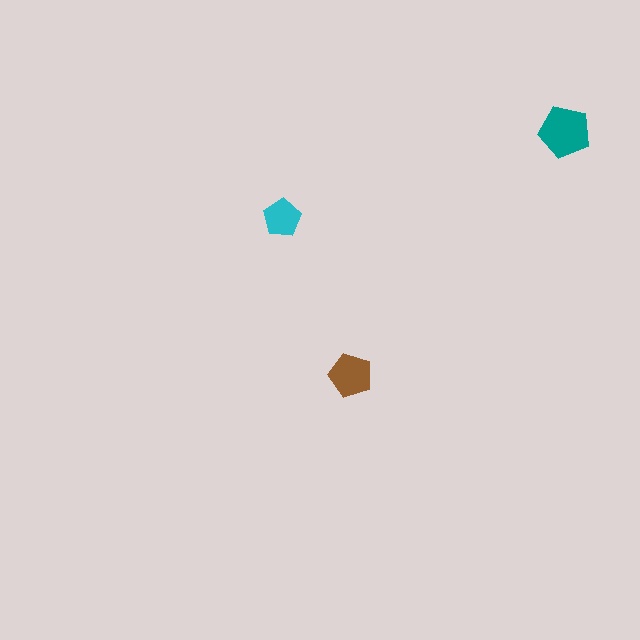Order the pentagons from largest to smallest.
the teal one, the brown one, the cyan one.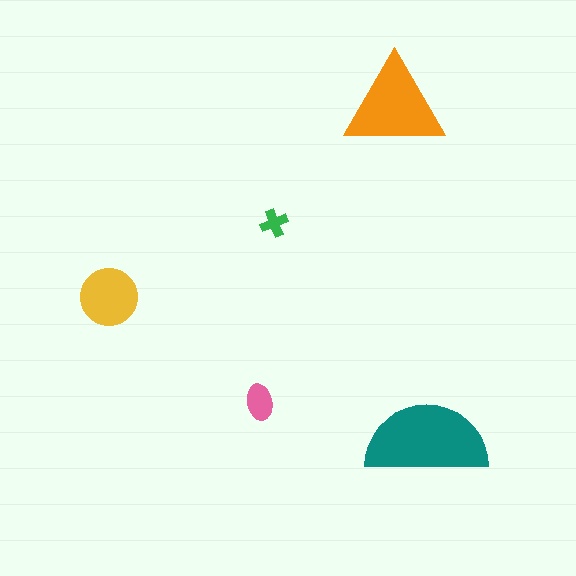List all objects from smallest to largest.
The green cross, the pink ellipse, the yellow circle, the orange triangle, the teal semicircle.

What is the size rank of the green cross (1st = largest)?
5th.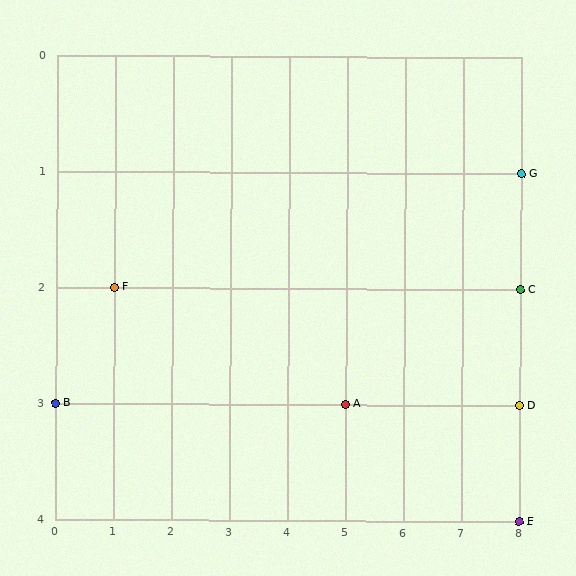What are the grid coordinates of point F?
Point F is at grid coordinates (1, 2).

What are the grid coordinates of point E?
Point E is at grid coordinates (8, 4).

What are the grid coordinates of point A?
Point A is at grid coordinates (5, 3).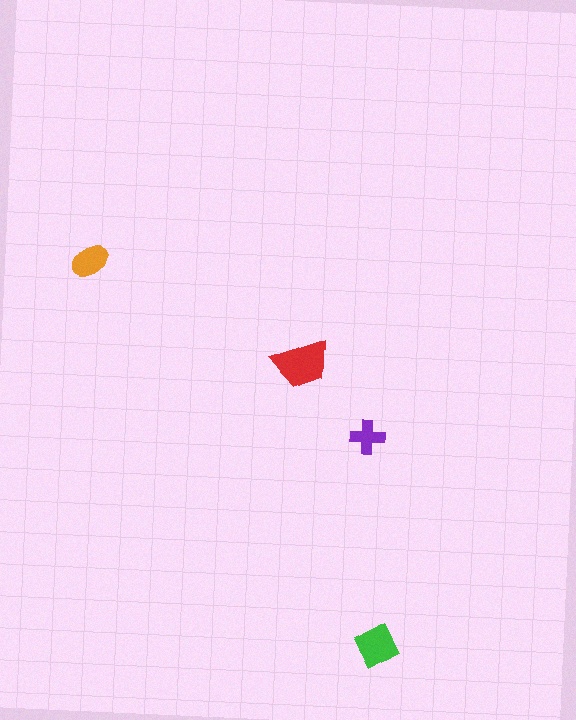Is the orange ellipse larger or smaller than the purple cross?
Larger.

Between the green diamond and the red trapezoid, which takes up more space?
The red trapezoid.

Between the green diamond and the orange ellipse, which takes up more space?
The green diamond.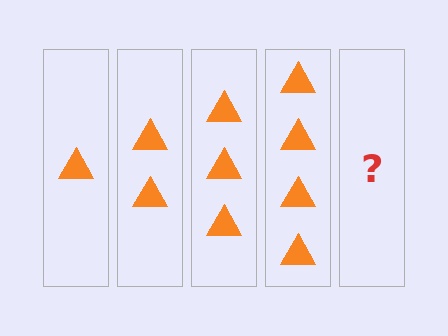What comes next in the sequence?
The next element should be 5 triangles.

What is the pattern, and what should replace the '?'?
The pattern is that each step adds one more triangle. The '?' should be 5 triangles.